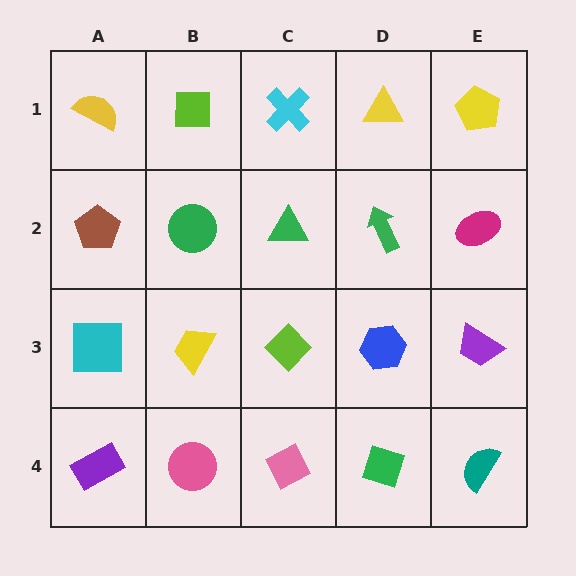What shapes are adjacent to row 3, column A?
A brown pentagon (row 2, column A), a purple rectangle (row 4, column A), a yellow trapezoid (row 3, column B).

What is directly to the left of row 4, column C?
A pink circle.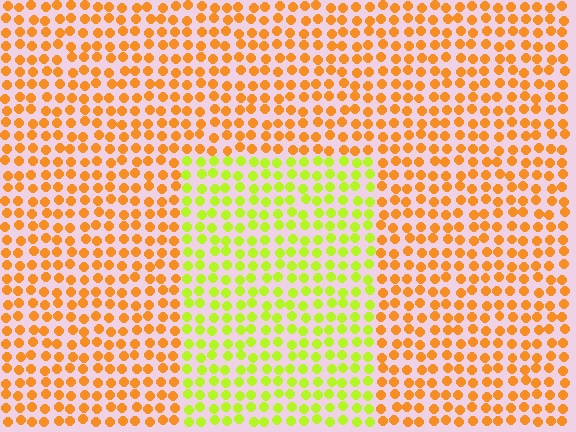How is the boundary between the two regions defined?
The boundary is defined purely by a slight shift in hue (about 49 degrees). Spacing, size, and orientation are identical on both sides.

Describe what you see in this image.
The image is filled with small orange elements in a uniform arrangement. A rectangle-shaped region is visible where the elements are tinted to a slightly different hue, forming a subtle color boundary.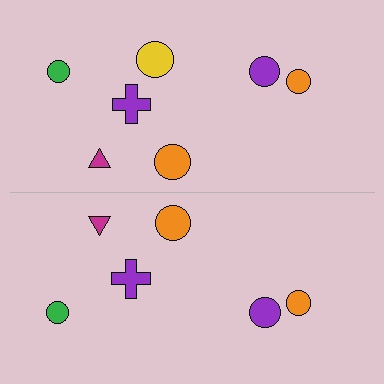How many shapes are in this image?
There are 13 shapes in this image.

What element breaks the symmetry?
A yellow circle is missing from the bottom side.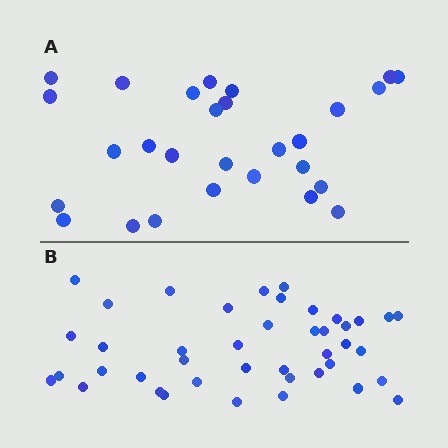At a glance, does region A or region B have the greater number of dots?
Region B (the bottom region) has more dots.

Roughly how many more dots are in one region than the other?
Region B has approximately 15 more dots than region A.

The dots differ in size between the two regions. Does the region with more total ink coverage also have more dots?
No. Region A has more total ink coverage because its dots are larger, but region B actually contains more individual dots. Total area can be misleading — the number of items is what matters here.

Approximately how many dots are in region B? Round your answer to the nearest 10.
About 40 dots. (The exact count is 42, which rounds to 40.)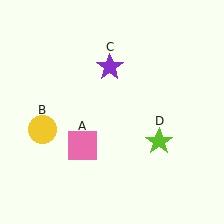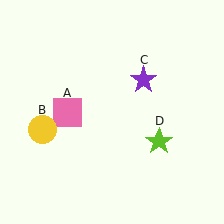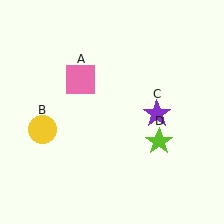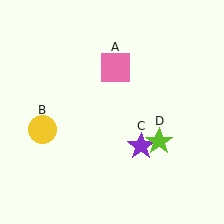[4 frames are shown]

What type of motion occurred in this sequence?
The pink square (object A), purple star (object C) rotated clockwise around the center of the scene.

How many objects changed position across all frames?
2 objects changed position: pink square (object A), purple star (object C).